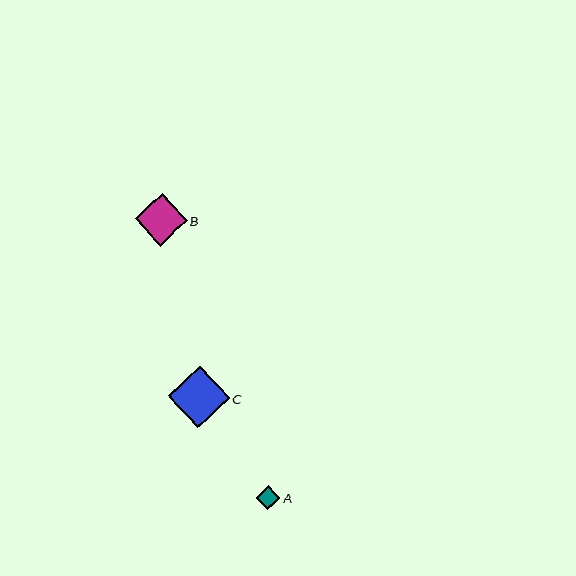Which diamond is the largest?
Diamond C is the largest with a size of approximately 62 pixels.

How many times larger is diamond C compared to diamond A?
Diamond C is approximately 2.6 times the size of diamond A.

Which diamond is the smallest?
Diamond A is the smallest with a size of approximately 24 pixels.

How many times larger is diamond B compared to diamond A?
Diamond B is approximately 2.2 times the size of diamond A.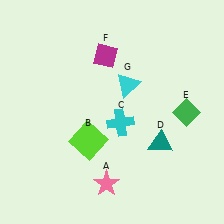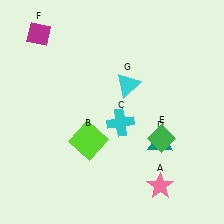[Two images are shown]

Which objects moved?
The objects that moved are: the pink star (A), the green diamond (E), the magenta diamond (F).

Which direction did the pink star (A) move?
The pink star (A) moved right.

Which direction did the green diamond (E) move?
The green diamond (E) moved down.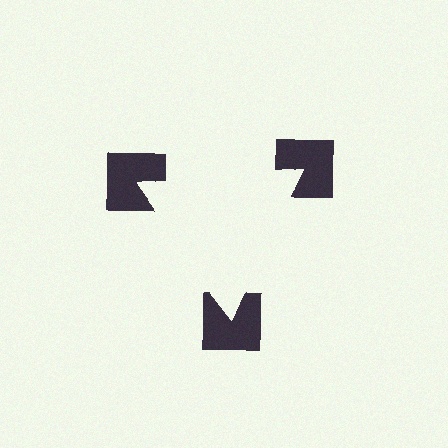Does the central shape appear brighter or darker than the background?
It typically appears slightly brighter than the background, even though no actual brightness change is drawn.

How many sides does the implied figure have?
3 sides.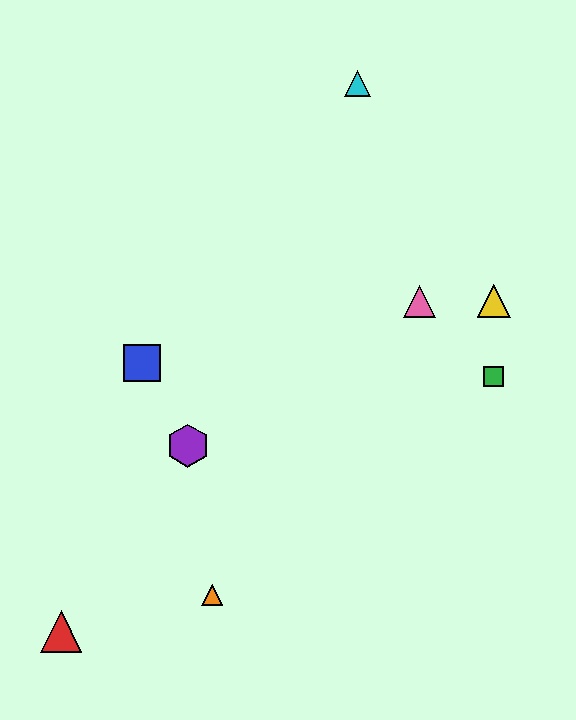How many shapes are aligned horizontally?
2 shapes (the yellow triangle, the pink triangle) are aligned horizontally.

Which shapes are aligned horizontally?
The yellow triangle, the pink triangle are aligned horizontally.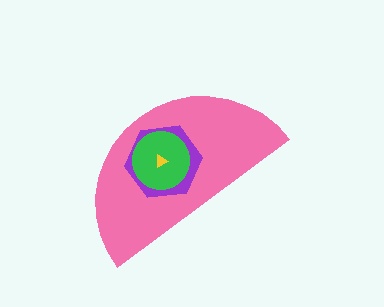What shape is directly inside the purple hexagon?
The green circle.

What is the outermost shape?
The pink semicircle.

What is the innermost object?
The yellow triangle.